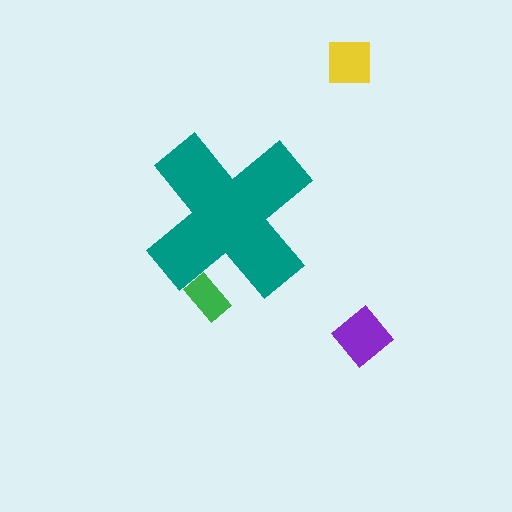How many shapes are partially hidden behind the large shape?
1 shape is partially hidden.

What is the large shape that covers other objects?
A teal cross.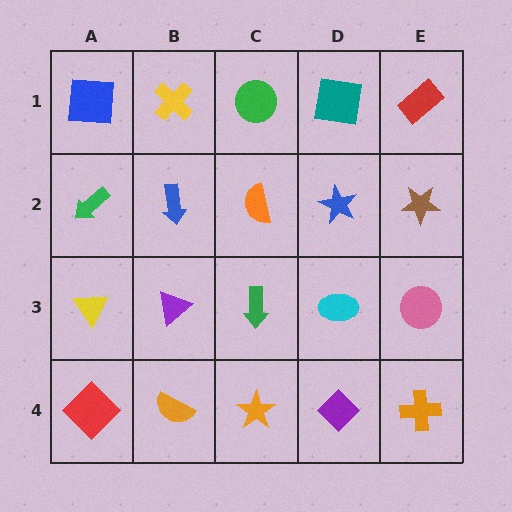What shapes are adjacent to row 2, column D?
A teal square (row 1, column D), a cyan ellipse (row 3, column D), an orange semicircle (row 2, column C), a brown star (row 2, column E).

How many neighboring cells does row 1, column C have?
3.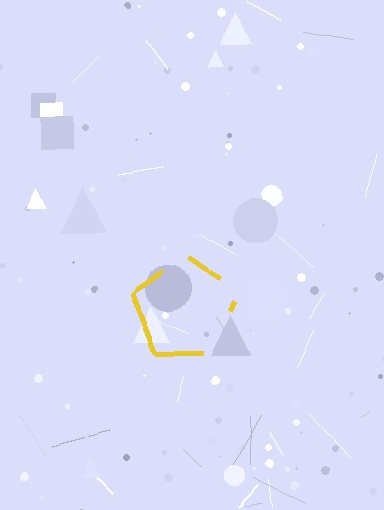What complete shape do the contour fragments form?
The contour fragments form a pentagon.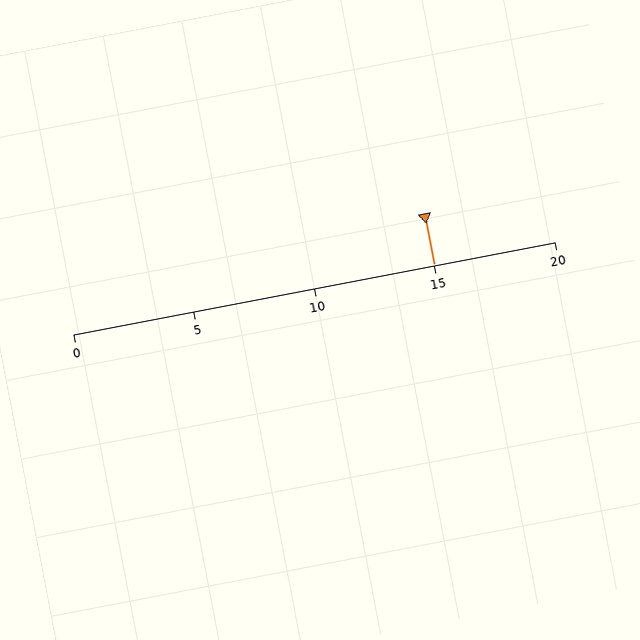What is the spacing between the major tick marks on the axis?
The major ticks are spaced 5 apart.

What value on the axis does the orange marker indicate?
The marker indicates approximately 15.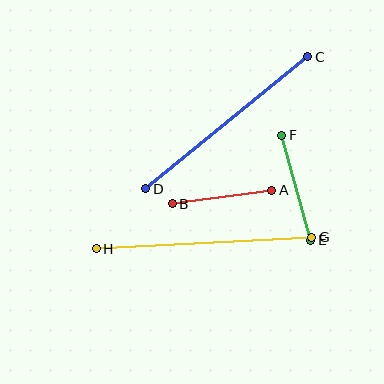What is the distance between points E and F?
The distance is approximately 109 pixels.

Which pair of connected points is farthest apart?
Points G and H are farthest apart.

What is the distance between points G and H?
The distance is approximately 216 pixels.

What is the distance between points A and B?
The distance is approximately 100 pixels.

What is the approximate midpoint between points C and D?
The midpoint is at approximately (227, 123) pixels.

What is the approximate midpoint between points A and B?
The midpoint is at approximately (222, 197) pixels.